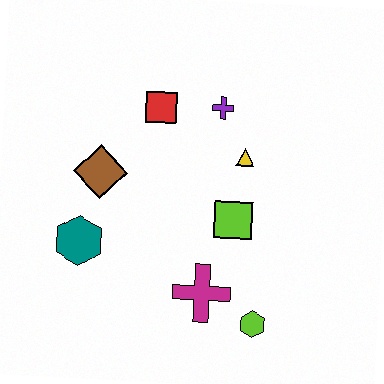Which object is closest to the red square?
The purple cross is closest to the red square.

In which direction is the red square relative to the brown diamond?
The red square is above the brown diamond.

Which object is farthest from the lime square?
The teal hexagon is farthest from the lime square.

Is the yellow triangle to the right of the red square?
Yes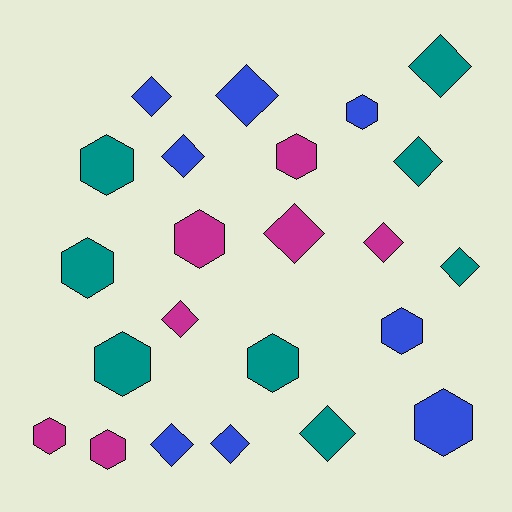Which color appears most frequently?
Teal, with 8 objects.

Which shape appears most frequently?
Diamond, with 12 objects.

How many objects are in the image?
There are 23 objects.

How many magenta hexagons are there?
There are 4 magenta hexagons.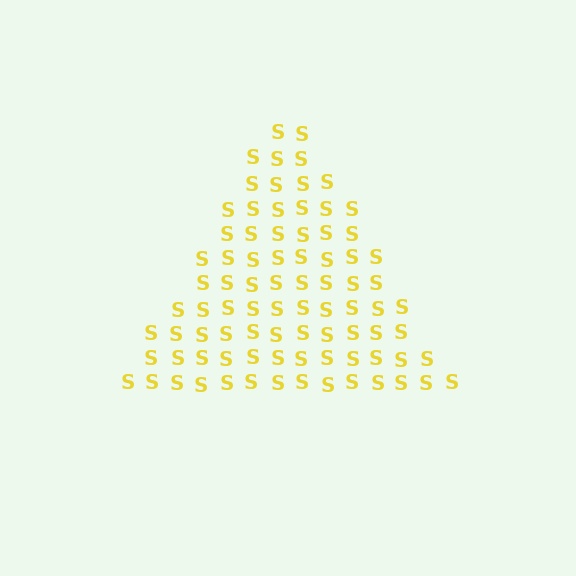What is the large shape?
The large shape is a triangle.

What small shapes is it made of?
It is made of small letter S's.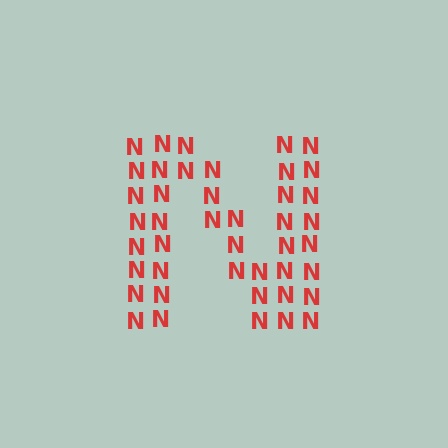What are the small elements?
The small elements are letter N's.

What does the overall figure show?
The overall figure shows the letter N.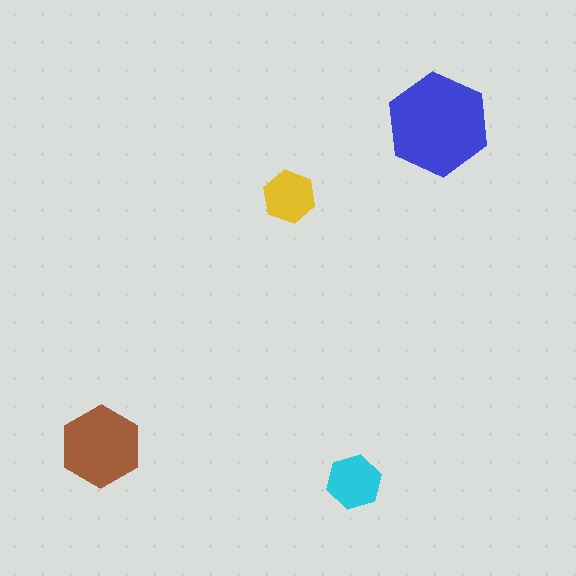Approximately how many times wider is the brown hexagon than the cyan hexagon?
About 1.5 times wider.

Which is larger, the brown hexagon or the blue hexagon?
The blue one.